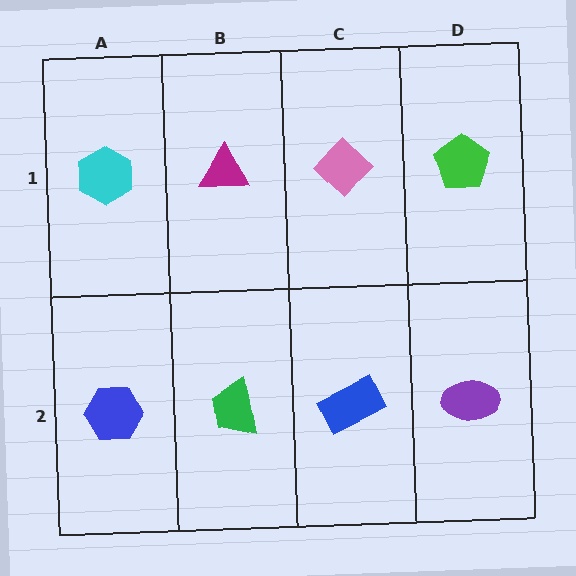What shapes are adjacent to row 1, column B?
A green trapezoid (row 2, column B), a cyan hexagon (row 1, column A), a pink diamond (row 1, column C).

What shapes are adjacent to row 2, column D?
A green pentagon (row 1, column D), a blue rectangle (row 2, column C).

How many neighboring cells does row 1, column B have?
3.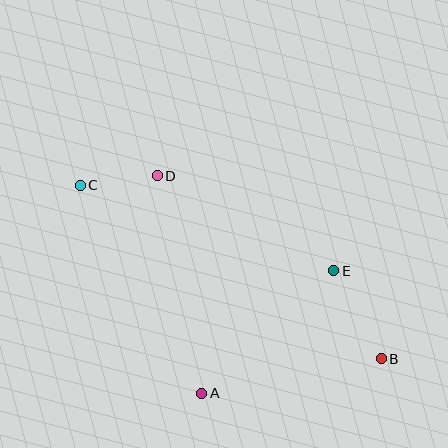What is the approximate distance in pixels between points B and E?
The distance between B and E is approximately 100 pixels.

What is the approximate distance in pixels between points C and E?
The distance between C and E is approximately 268 pixels.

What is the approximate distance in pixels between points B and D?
The distance between B and D is approximately 289 pixels.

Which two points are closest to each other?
Points C and D are closest to each other.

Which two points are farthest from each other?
Points B and C are farthest from each other.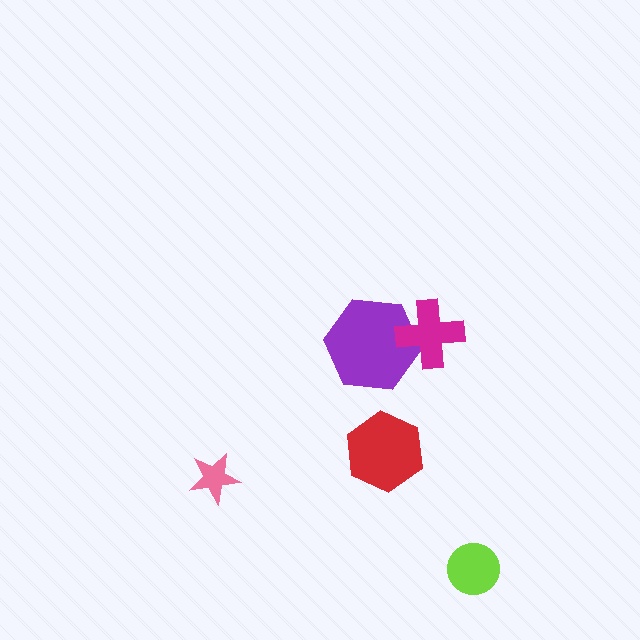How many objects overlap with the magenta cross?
1 object overlaps with the magenta cross.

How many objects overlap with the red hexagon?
0 objects overlap with the red hexagon.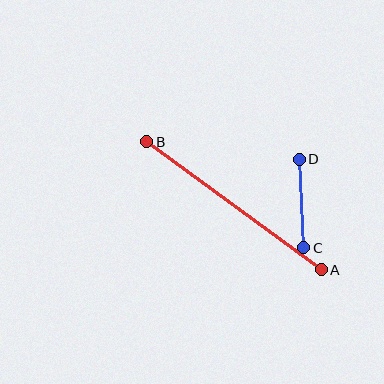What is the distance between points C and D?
The distance is approximately 89 pixels.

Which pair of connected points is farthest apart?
Points A and B are farthest apart.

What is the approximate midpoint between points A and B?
The midpoint is at approximately (234, 206) pixels.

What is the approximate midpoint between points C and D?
The midpoint is at approximately (301, 203) pixels.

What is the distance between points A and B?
The distance is approximately 217 pixels.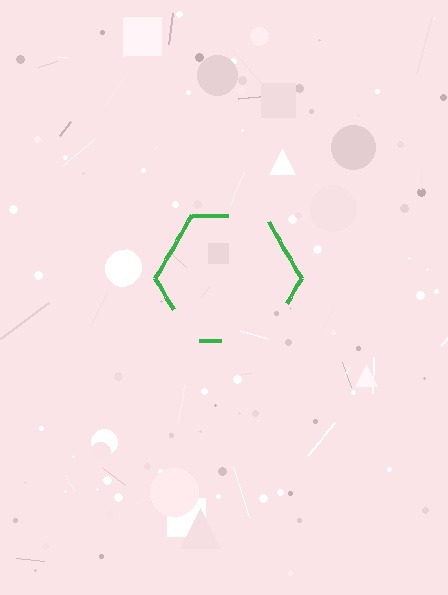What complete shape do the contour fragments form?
The contour fragments form a hexagon.